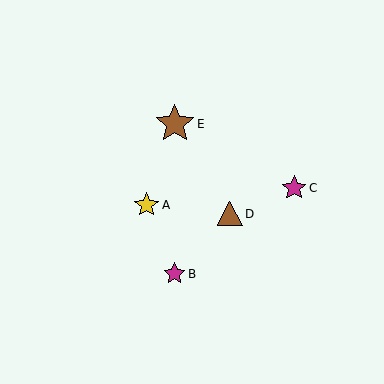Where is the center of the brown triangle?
The center of the brown triangle is at (230, 214).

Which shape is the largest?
The brown star (labeled E) is the largest.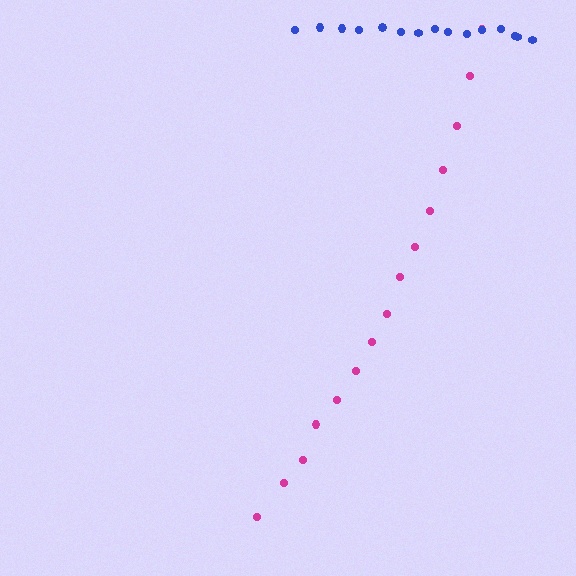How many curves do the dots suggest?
There are 2 distinct paths.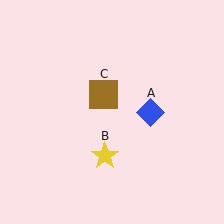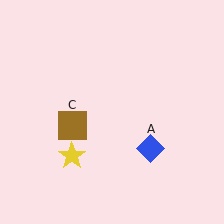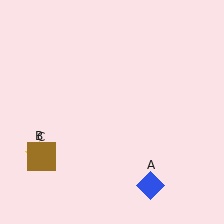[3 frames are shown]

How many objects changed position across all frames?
3 objects changed position: blue diamond (object A), yellow star (object B), brown square (object C).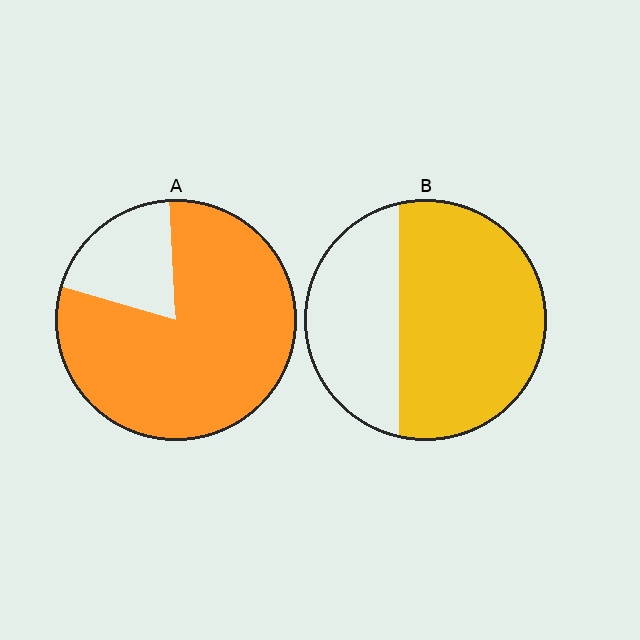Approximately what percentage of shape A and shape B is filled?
A is approximately 80% and B is approximately 65%.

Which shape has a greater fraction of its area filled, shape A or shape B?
Shape A.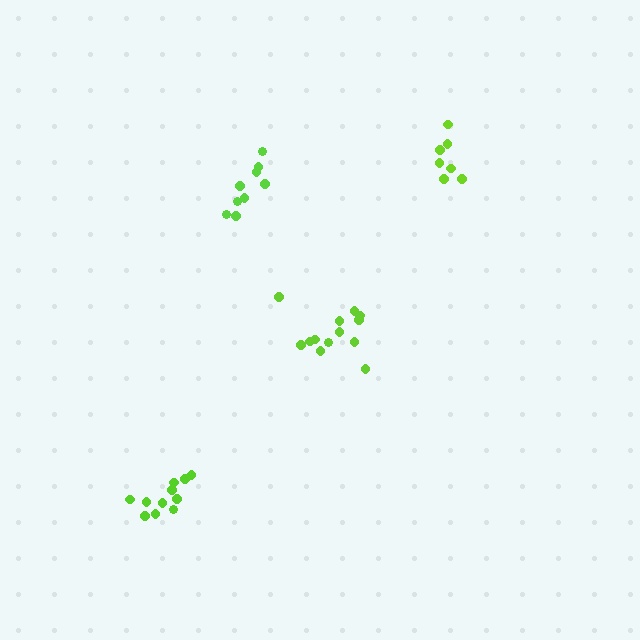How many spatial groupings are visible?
There are 4 spatial groupings.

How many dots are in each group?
Group 1: 9 dots, Group 2: 13 dots, Group 3: 7 dots, Group 4: 11 dots (40 total).